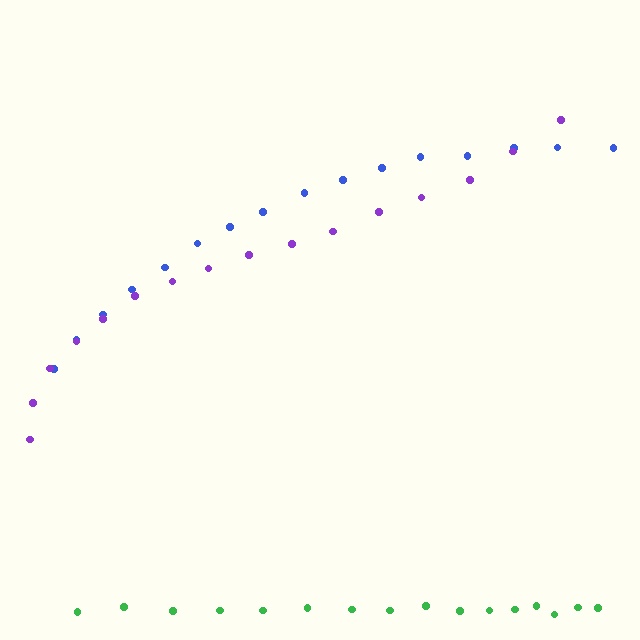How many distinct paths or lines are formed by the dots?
There are 3 distinct paths.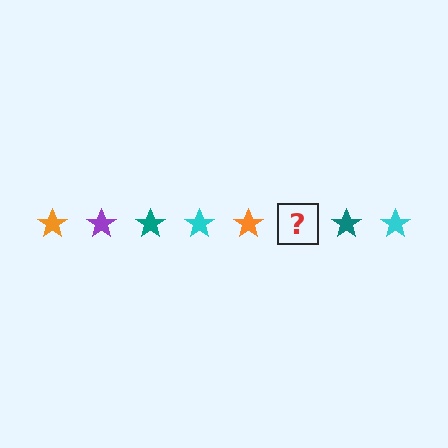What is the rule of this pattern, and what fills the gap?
The rule is that the pattern cycles through orange, purple, teal, cyan stars. The gap should be filled with a purple star.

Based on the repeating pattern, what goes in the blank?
The blank should be a purple star.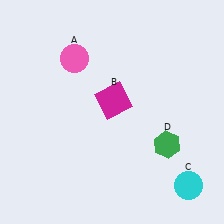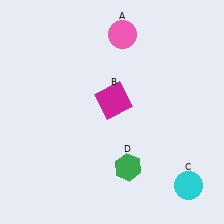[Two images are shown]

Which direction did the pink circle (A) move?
The pink circle (A) moved right.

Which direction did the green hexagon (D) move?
The green hexagon (D) moved left.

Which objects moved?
The objects that moved are: the pink circle (A), the green hexagon (D).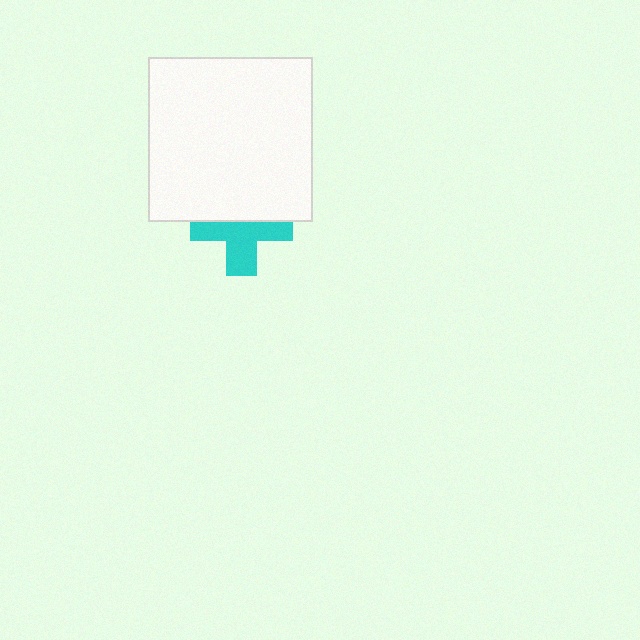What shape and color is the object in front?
The object in front is a white square.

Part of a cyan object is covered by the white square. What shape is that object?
It is a cross.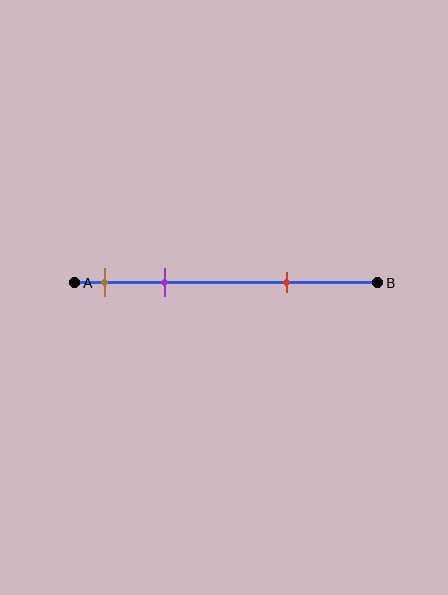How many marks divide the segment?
There are 3 marks dividing the segment.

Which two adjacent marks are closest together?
The brown and purple marks are the closest adjacent pair.